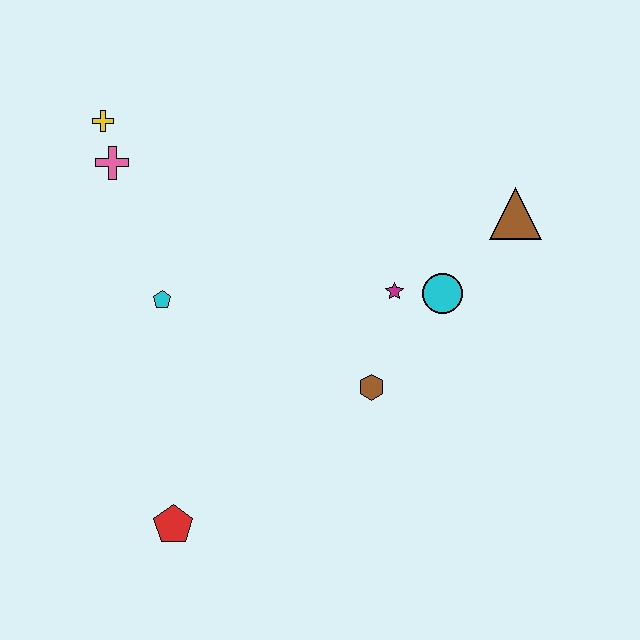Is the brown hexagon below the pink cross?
Yes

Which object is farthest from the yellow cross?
The brown triangle is farthest from the yellow cross.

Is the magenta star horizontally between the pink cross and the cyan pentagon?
No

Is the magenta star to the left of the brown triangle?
Yes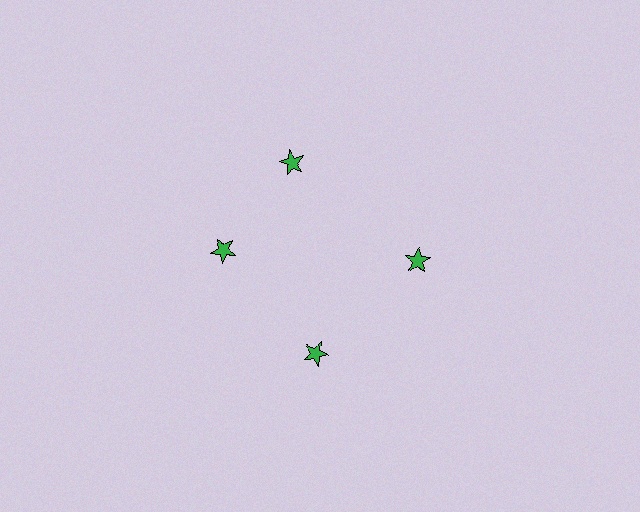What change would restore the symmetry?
The symmetry would be restored by rotating it back into even spacing with its neighbors so that all 4 stars sit at equal angles and equal distance from the center.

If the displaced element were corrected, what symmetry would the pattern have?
It would have 4-fold rotational symmetry — the pattern would map onto itself every 90 degrees.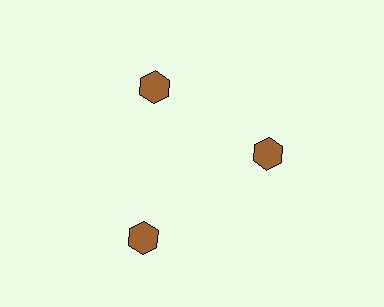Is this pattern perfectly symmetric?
No. The 3 brown hexagons are arranged in a ring, but one element near the 7 o'clock position is pushed outward from the center, breaking the 3-fold rotational symmetry.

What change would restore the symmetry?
The symmetry would be restored by moving it inward, back onto the ring so that all 3 hexagons sit at equal angles and equal distance from the center.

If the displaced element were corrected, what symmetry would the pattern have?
It would have 3-fold rotational symmetry — the pattern would map onto itself every 120 degrees.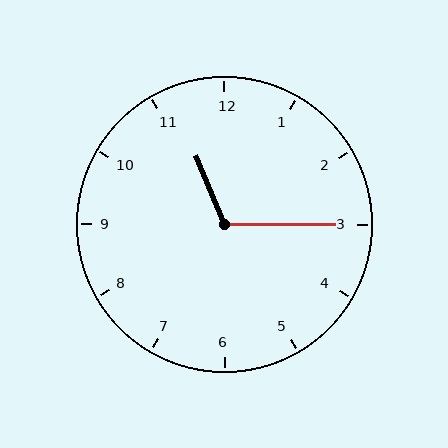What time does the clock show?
11:15.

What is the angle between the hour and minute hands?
Approximately 112 degrees.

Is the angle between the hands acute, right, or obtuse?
It is obtuse.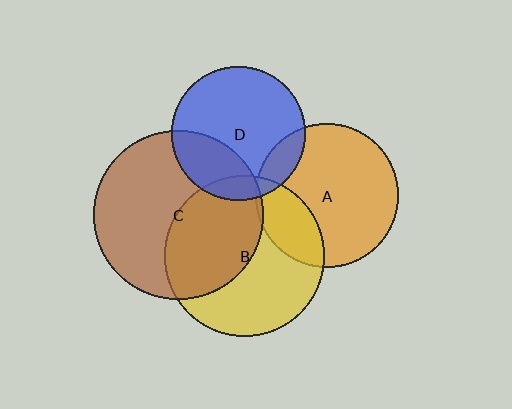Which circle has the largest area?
Circle C (brown).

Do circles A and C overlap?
Yes.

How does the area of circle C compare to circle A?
Approximately 1.4 times.